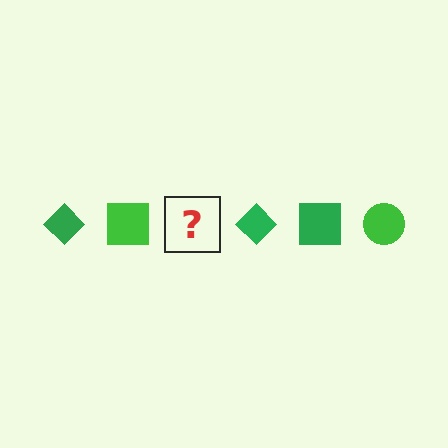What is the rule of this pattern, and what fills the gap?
The rule is that the pattern cycles through diamond, square, circle shapes in green. The gap should be filled with a green circle.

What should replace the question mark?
The question mark should be replaced with a green circle.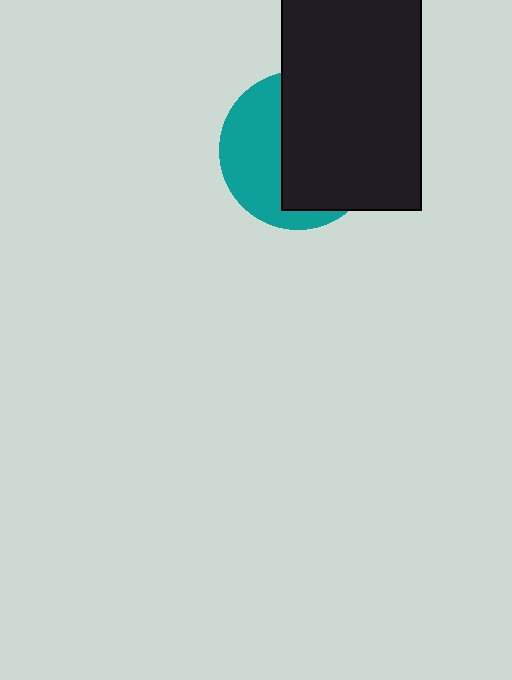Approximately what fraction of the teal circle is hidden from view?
Roughly 59% of the teal circle is hidden behind the black rectangle.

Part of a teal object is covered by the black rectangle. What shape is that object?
It is a circle.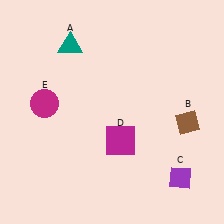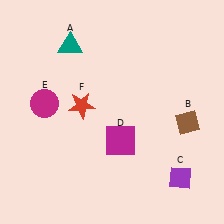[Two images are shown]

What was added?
A red star (F) was added in Image 2.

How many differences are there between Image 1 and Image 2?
There is 1 difference between the two images.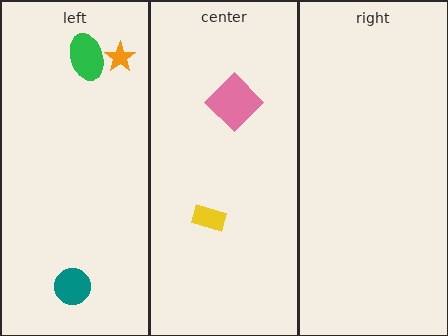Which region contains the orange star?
The left region.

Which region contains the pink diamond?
The center region.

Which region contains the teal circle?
The left region.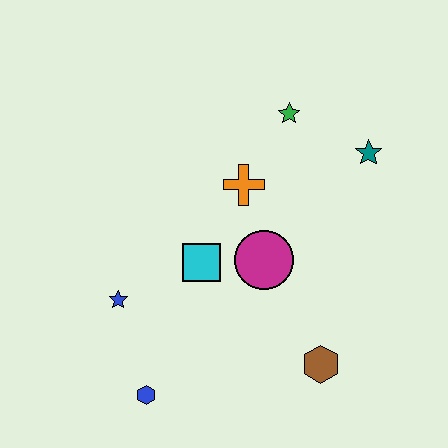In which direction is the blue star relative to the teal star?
The blue star is to the left of the teal star.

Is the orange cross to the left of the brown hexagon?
Yes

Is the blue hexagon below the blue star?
Yes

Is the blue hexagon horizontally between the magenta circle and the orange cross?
No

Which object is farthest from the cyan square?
The teal star is farthest from the cyan square.